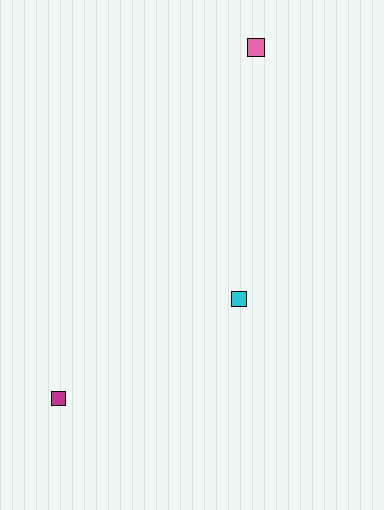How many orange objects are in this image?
There are no orange objects.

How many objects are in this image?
There are 3 objects.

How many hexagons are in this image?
There are no hexagons.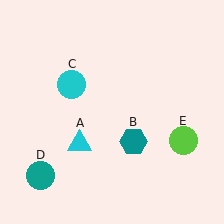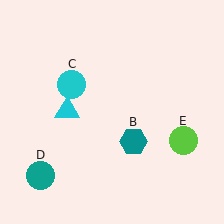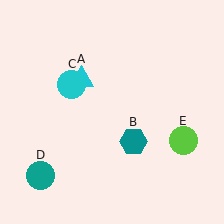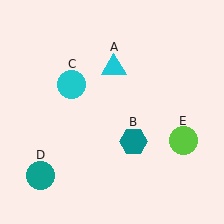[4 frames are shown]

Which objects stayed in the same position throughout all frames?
Teal hexagon (object B) and cyan circle (object C) and teal circle (object D) and lime circle (object E) remained stationary.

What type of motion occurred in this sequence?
The cyan triangle (object A) rotated clockwise around the center of the scene.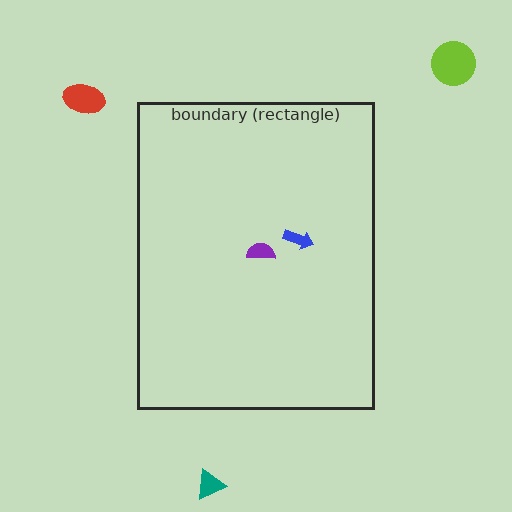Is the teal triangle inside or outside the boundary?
Outside.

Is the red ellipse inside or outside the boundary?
Outside.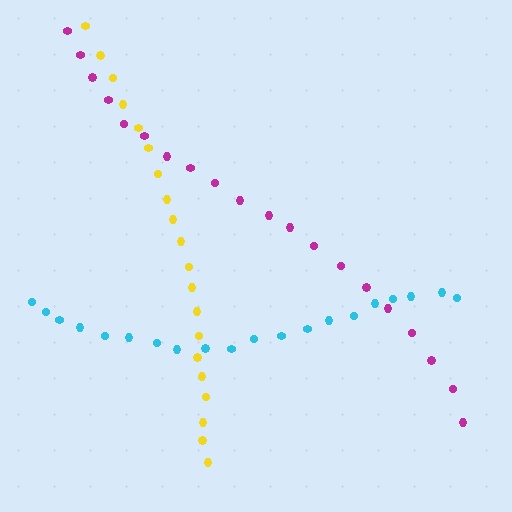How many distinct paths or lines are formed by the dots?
There are 3 distinct paths.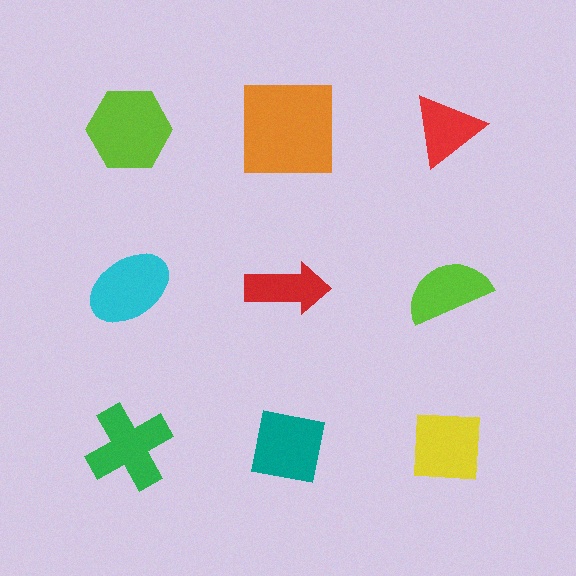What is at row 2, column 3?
A lime semicircle.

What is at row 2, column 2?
A red arrow.